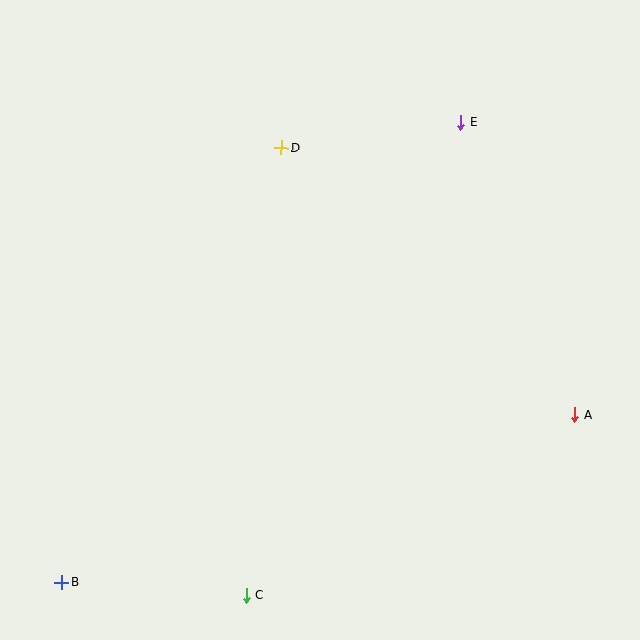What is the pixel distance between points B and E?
The distance between B and E is 609 pixels.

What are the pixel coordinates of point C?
Point C is at (246, 595).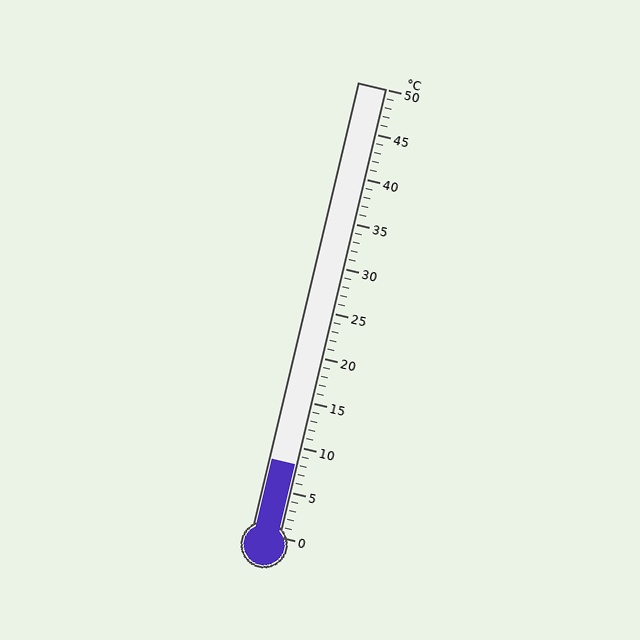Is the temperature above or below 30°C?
The temperature is below 30°C.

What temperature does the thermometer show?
The thermometer shows approximately 8°C.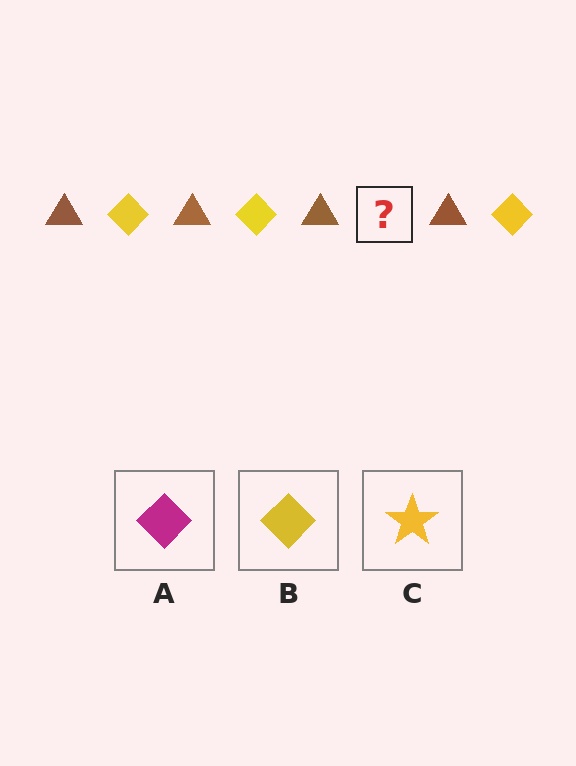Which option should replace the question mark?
Option B.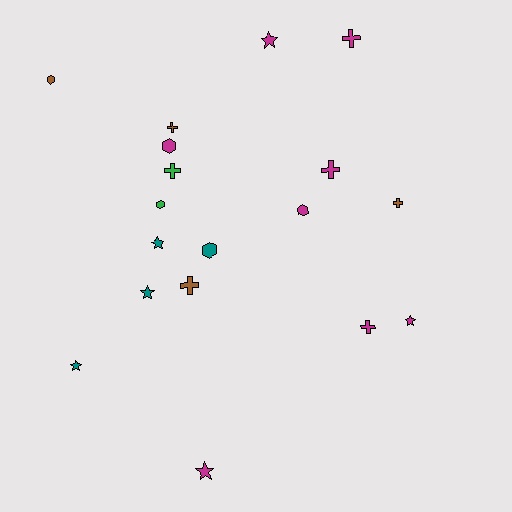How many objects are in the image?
There are 18 objects.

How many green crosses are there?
There is 1 green cross.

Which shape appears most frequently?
Cross, with 7 objects.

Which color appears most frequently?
Magenta, with 8 objects.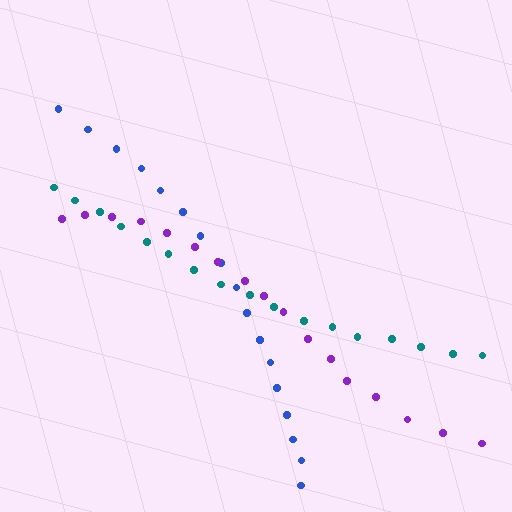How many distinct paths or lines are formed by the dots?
There are 3 distinct paths.